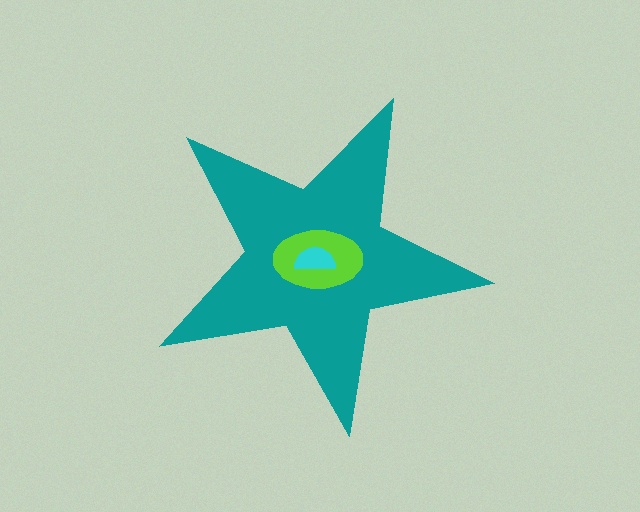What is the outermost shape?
The teal star.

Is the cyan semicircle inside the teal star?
Yes.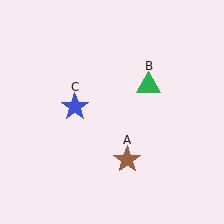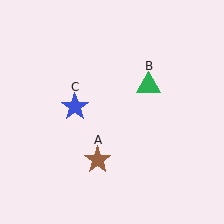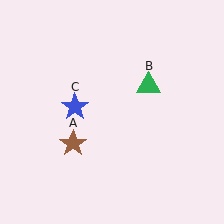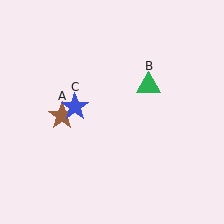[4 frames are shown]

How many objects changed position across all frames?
1 object changed position: brown star (object A).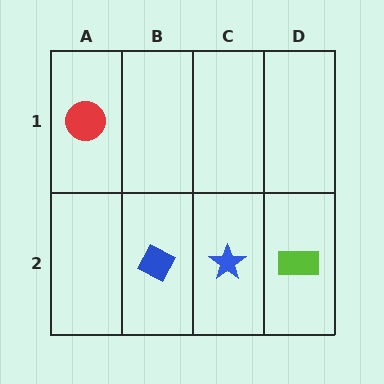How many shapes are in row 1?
1 shape.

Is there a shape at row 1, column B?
No, that cell is empty.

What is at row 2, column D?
A lime rectangle.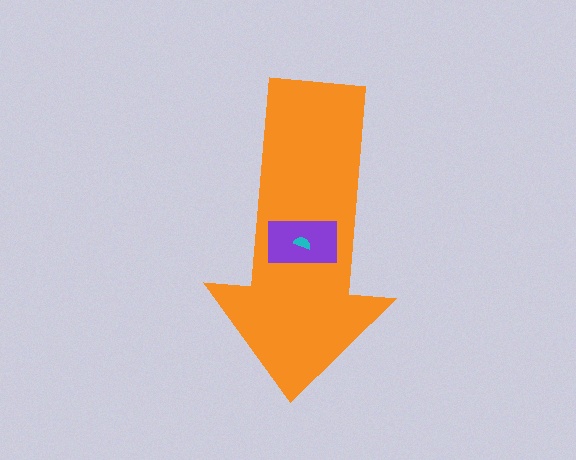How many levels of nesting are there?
3.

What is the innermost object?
The cyan semicircle.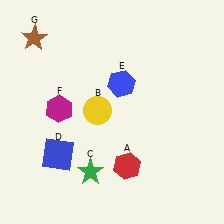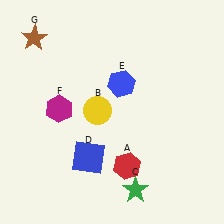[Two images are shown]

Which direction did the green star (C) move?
The green star (C) moved right.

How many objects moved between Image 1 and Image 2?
2 objects moved between the two images.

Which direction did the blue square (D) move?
The blue square (D) moved right.